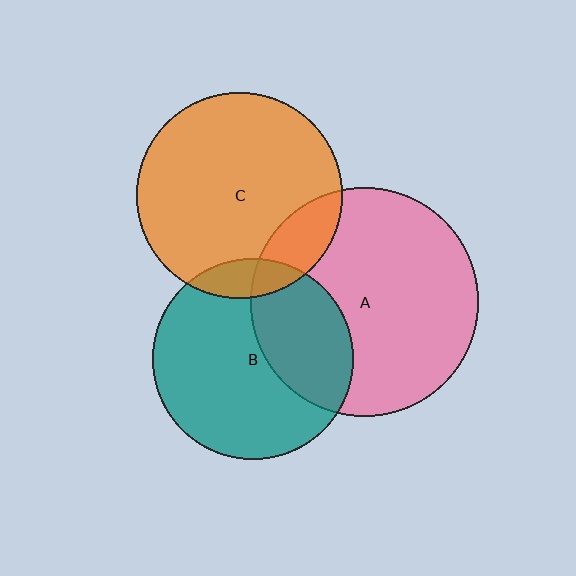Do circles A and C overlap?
Yes.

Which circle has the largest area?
Circle A (pink).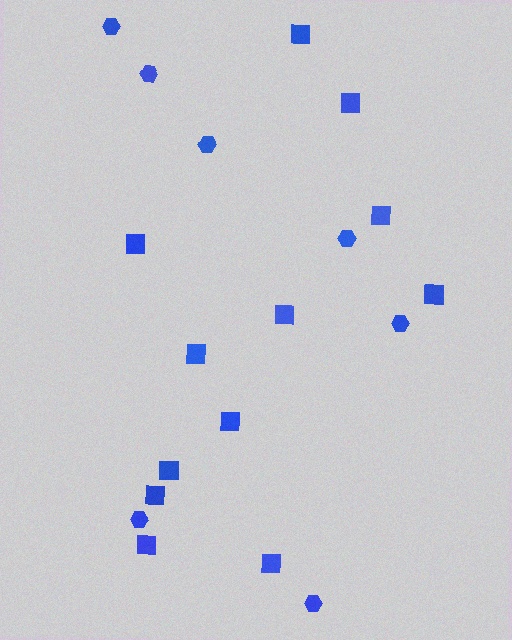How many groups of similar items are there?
There are 2 groups: one group of hexagons (7) and one group of squares (12).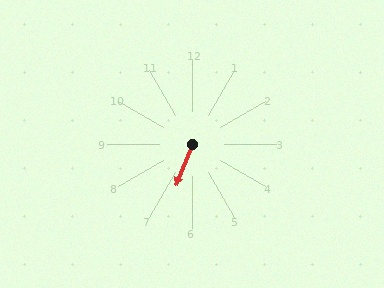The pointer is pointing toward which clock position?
Roughly 7 o'clock.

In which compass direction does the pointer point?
South.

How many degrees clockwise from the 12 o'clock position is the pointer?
Approximately 202 degrees.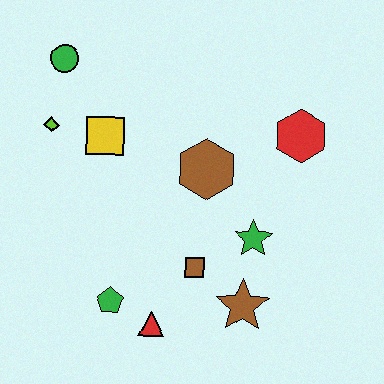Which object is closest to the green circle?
The lime diamond is closest to the green circle.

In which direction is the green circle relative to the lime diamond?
The green circle is above the lime diamond.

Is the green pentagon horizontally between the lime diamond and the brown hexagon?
Yes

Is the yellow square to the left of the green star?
Yes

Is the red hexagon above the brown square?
Yes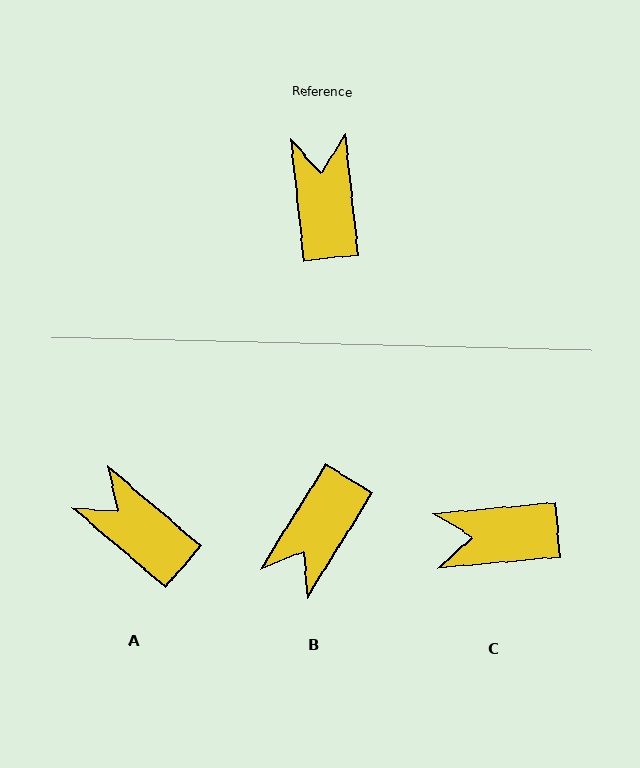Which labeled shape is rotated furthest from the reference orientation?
B, about 142 degrees away.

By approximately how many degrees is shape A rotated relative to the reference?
Approximately 43 degrees counter-clockwise.